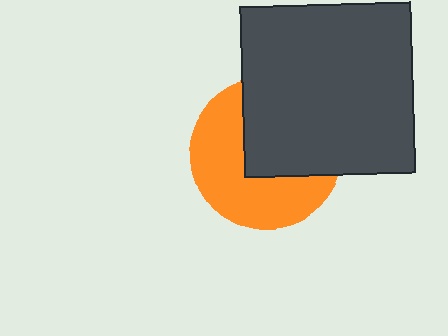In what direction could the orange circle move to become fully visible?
The orange circle could move toward the lower-left. That would shift it out from behind the dark gray square entirely.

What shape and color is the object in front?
The object in front is a dark gray square.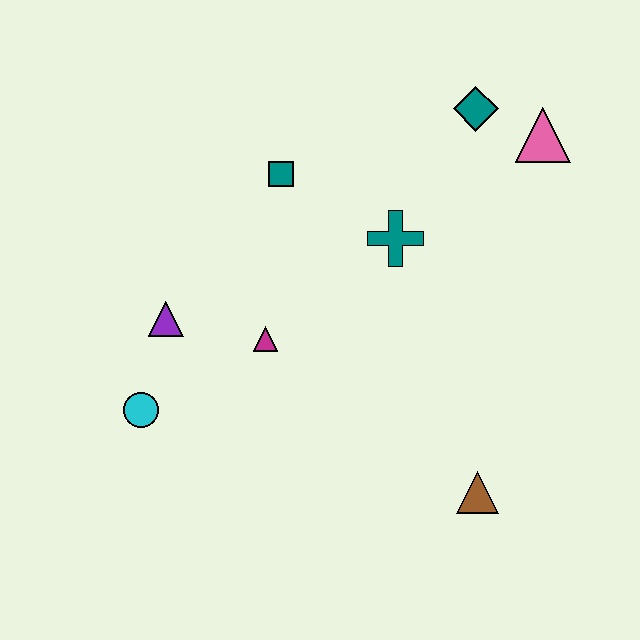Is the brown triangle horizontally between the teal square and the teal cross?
No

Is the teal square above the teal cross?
Yes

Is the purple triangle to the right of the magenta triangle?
No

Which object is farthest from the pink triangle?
The cyan circle is farthest from the pink triangle.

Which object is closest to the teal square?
The teal cross is closest to the teal square.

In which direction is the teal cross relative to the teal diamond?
The teal cross is below the teal diamond.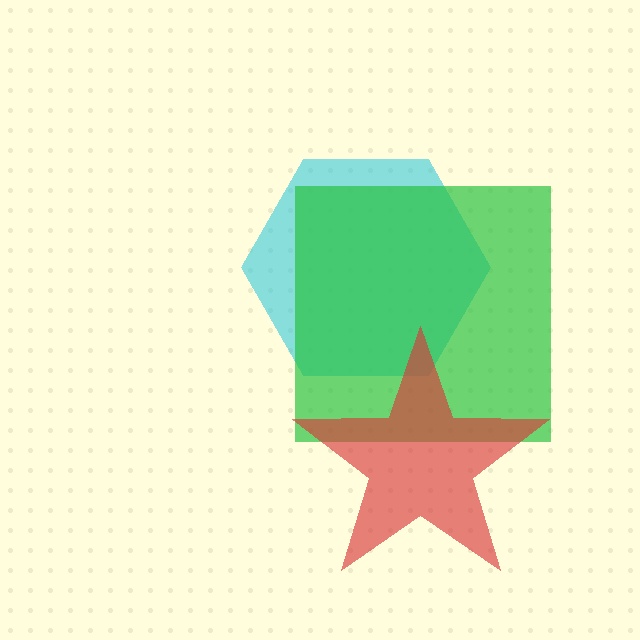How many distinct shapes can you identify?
There are 3 distinct shapes: a cyan hexagon, a green square, a red star.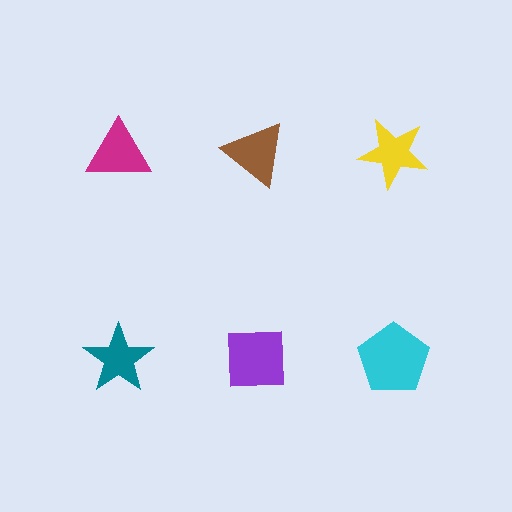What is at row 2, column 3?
A cyan pentagon.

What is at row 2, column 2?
A purple square.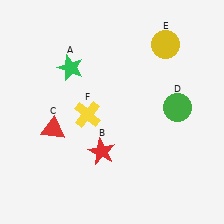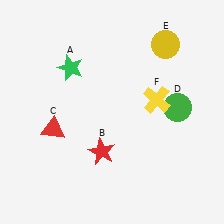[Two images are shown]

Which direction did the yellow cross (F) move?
The yellow cross (F) moved right.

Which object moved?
The yellow cross (F) moved right.